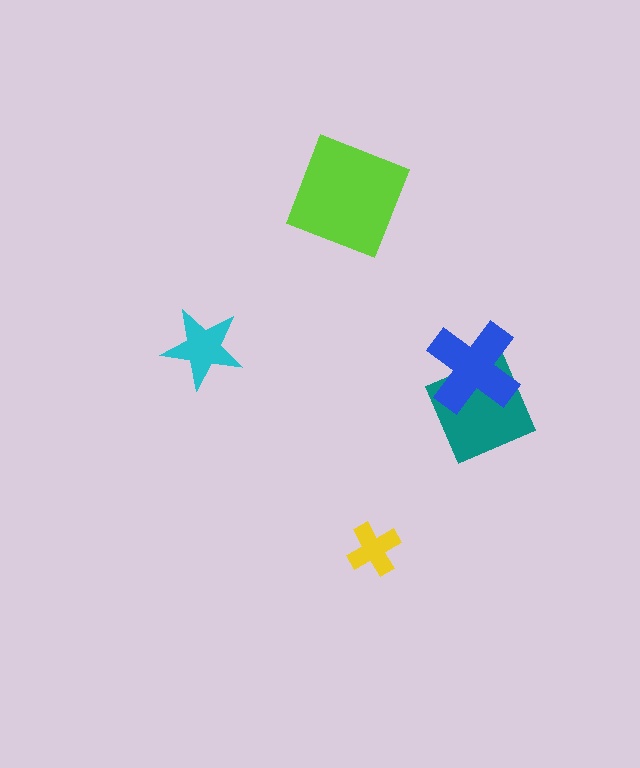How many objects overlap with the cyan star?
0 objects overlap with the cyan star.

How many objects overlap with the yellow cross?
0 objects overlap with the yellow cross.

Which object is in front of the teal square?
The blue cross is in front of the teal square.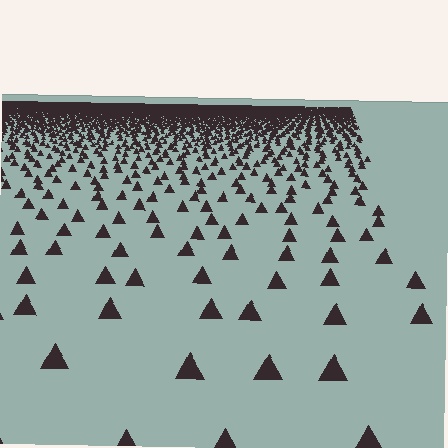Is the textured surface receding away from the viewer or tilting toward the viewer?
The surface is receding away from the viewer. Texture elements get smaller and denser toward the top.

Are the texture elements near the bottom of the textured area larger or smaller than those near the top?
Larger. Near the bottom, elements are closer to the viewer and appear at a bigger on-screen size.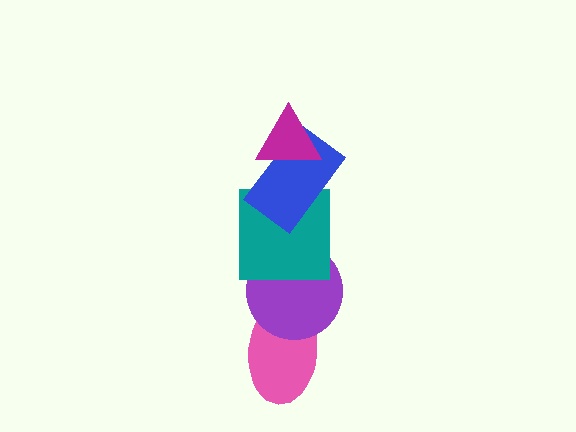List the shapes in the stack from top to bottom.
From top to bottom: the magenta triangle, the blue rectangle, the teal square, the purple circle, the pink ellipse.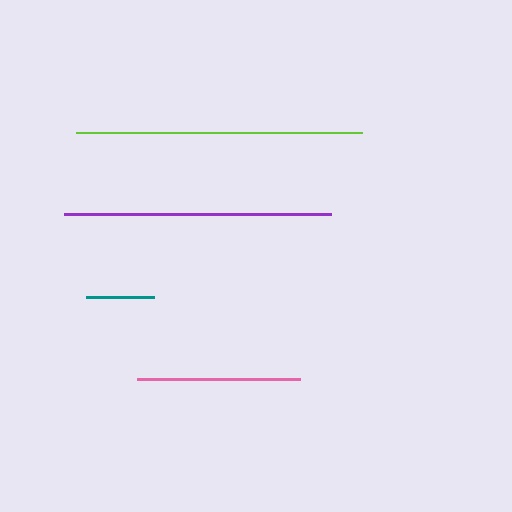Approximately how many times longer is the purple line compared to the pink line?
The purple line is approximately 1.6 times the length of the pink line.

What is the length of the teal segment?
The teal segment is approximately 68 pixels long.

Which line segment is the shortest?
The teal line is the shortest at approximately 68 pixels.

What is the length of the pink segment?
The pink segment is approximately 163 pixels long.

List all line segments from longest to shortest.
From longest to shortest: lime, purple, pink, teal.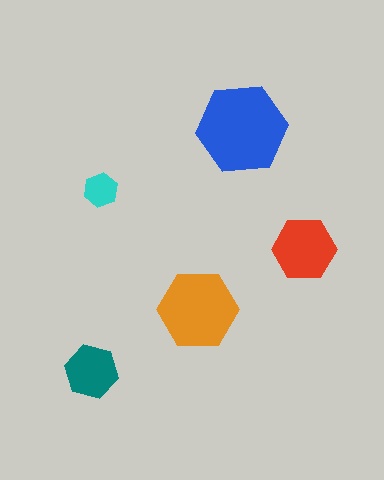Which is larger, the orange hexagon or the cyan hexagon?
The orange one.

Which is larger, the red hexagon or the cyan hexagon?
The red one.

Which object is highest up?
The blue hexagon is topmost.